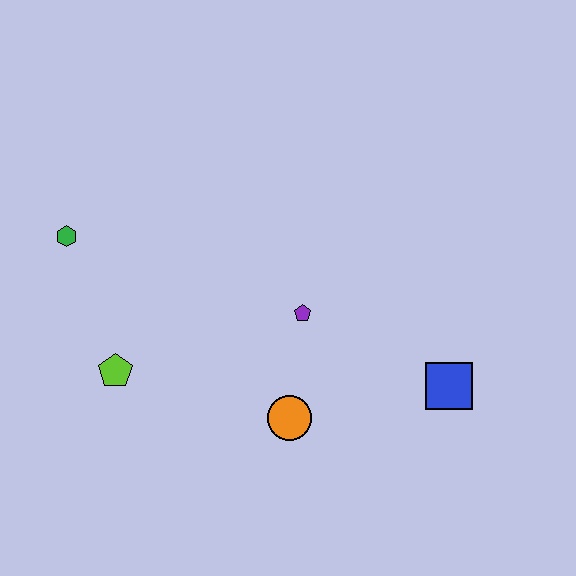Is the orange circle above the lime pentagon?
No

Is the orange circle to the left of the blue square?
Yes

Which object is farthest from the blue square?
The green hexagon is farthest from the blue square.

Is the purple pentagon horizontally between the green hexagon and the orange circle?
No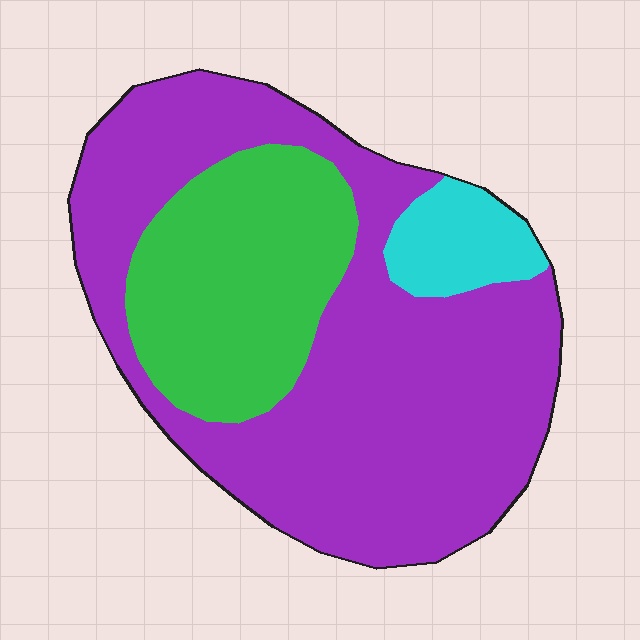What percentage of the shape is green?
Green takes up between a quarter and a half of the shape.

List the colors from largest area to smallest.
From largest to smallest: purple, green, cyan.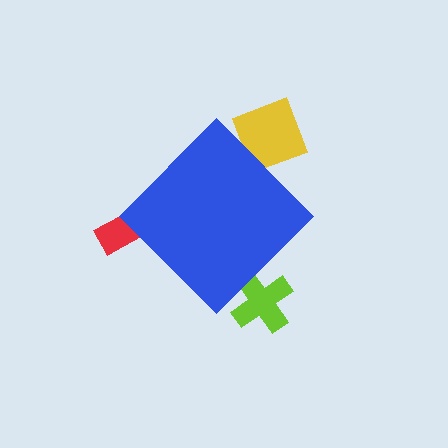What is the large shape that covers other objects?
A blue diamond.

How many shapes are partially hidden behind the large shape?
3 shapes are partially hidden.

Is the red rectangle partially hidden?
Yes, the red rectangle is partially hidden behind the blue diamond.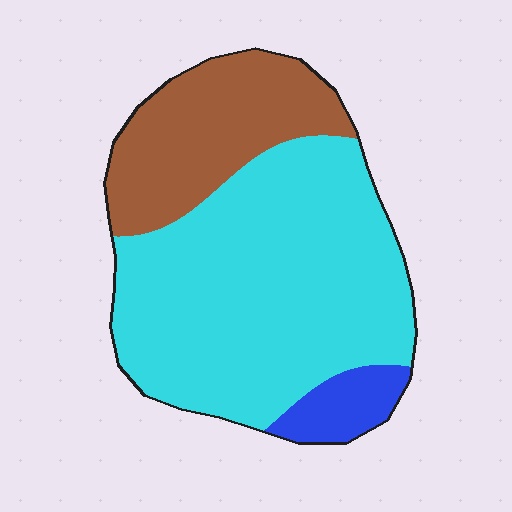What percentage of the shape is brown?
Brown takes up between a quarter and a half of the shape.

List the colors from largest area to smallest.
From largest to smallest: cyan, brown, blue.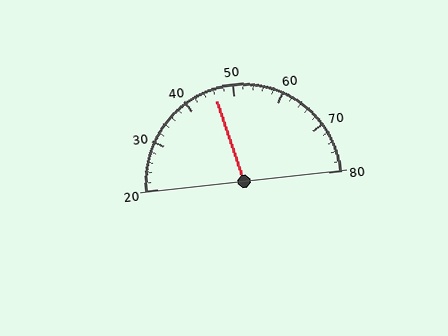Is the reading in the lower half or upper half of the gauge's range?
The reading is in the lower half of the range (20 to 80).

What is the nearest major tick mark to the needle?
The nearest major tick mark is 50.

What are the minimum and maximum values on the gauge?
The gauge ranges from 20 to 80.